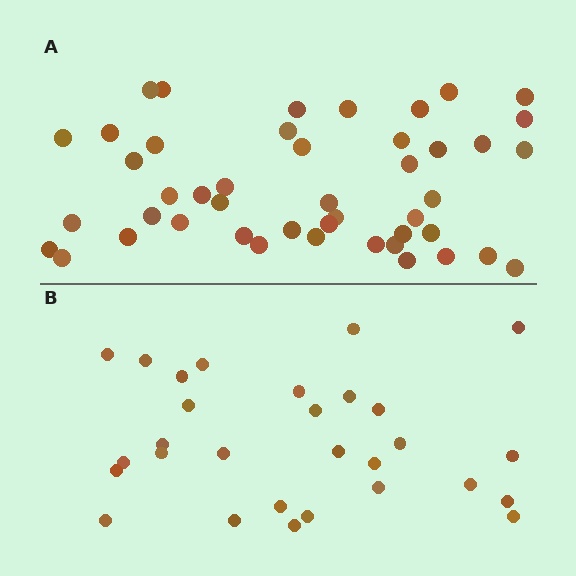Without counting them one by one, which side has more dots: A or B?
Region A (the top region) has more dots.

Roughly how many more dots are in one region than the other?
Region A has approximately 15 more dots than region B.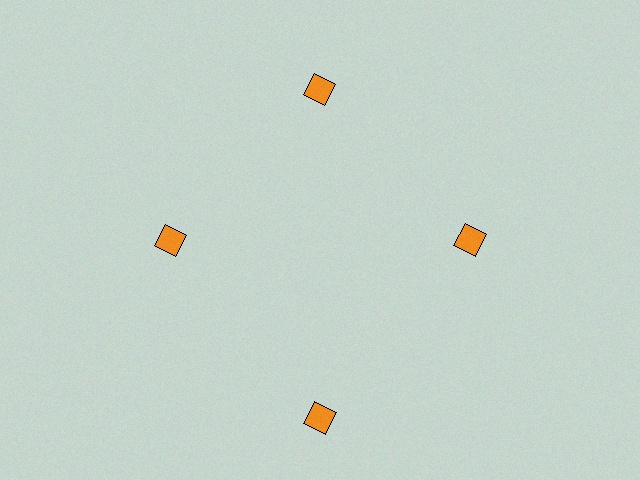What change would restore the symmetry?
The symmetry would be restored by moving it inward, back onto the ring so that all 4 squares sit at equal angles and equal distance from the center.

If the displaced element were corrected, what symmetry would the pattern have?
It would have 4-fold rotational symmetry — the pattern would map onto itself every 90 degrees.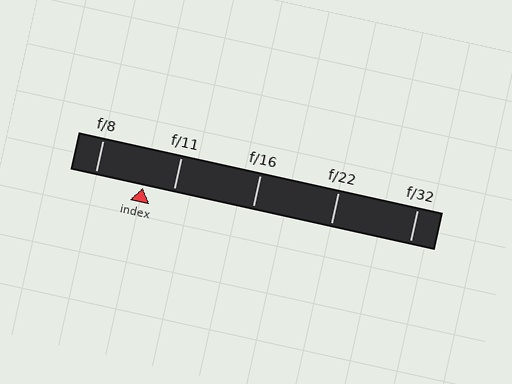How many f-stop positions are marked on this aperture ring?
There are 5 f-stop positions marked.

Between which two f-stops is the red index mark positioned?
The index mark is between f/8 and f/11.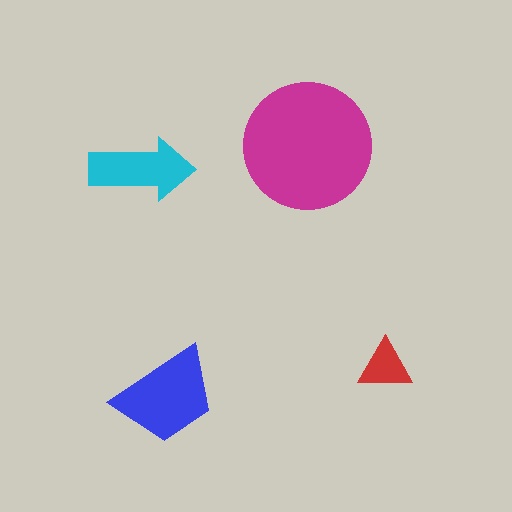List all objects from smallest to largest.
The red triangle, the cyan arrow, the blue trapezoid, the magenta circle.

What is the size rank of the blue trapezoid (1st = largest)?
2nd.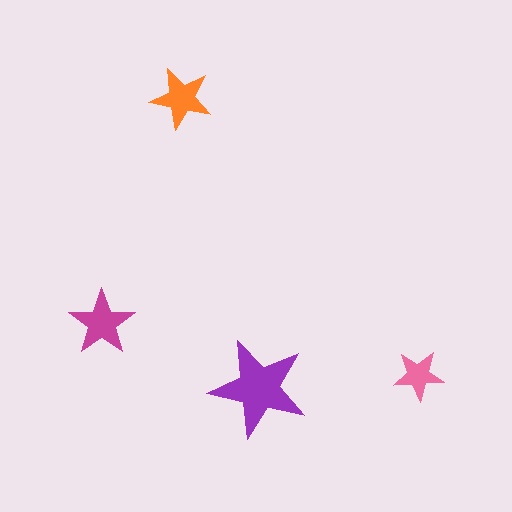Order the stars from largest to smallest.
the purple one, the magenta one, the orange one, the pink one.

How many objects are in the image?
There are 4 objects in the image.